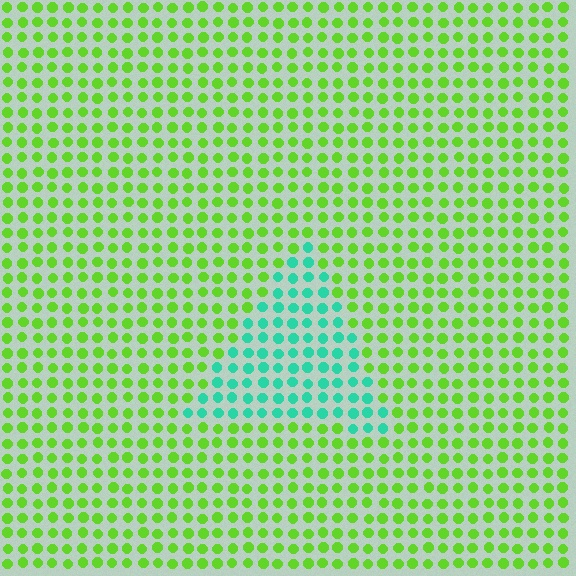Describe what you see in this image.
The image is filled with small lime elements in a uniform arrangement. A triangle-shaped region is visible where the elements are tinted to a slightly different hue, forming a subtle color boundary.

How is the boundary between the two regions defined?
The boundary is defined purely by a slight shift in hue (about 63 degrees). Spacing, size, and orientation are identical on both sides.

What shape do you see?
I see a triangle.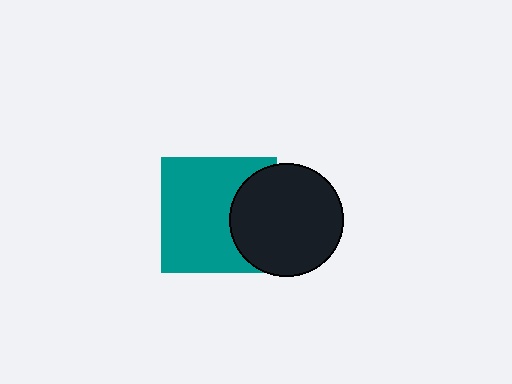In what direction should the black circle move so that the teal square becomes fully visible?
The black circle should move right. That is the shortest direction to clear the overlap and leave the teal square fully visible.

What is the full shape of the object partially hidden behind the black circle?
The partially hidden object is a teal square.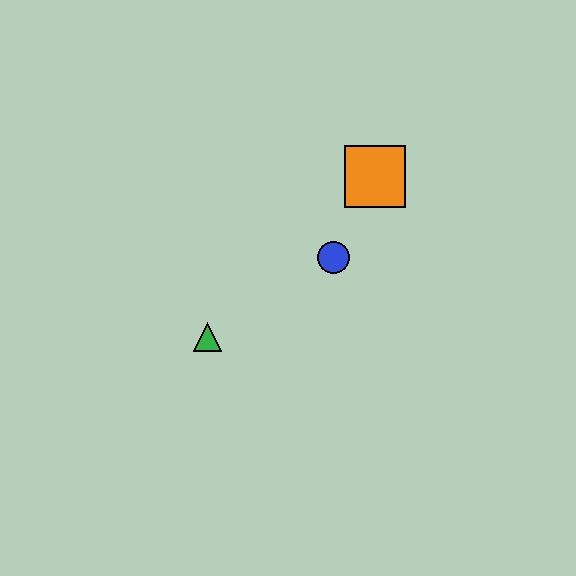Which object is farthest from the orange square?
The green triangle is farthest from the orange square.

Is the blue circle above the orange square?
No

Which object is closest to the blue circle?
The orange square is closest to the blue circle.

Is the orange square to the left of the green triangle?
No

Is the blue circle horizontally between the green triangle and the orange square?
Yes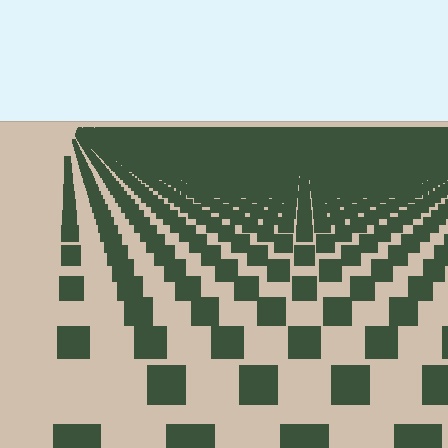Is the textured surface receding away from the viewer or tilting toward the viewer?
The surface is receding away from the viewer. Texture elements get smaller and denser toward the top.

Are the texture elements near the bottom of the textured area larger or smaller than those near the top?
Larger. Near the bottom, elements are closer to the viewer and appear at a bigger on-screen size.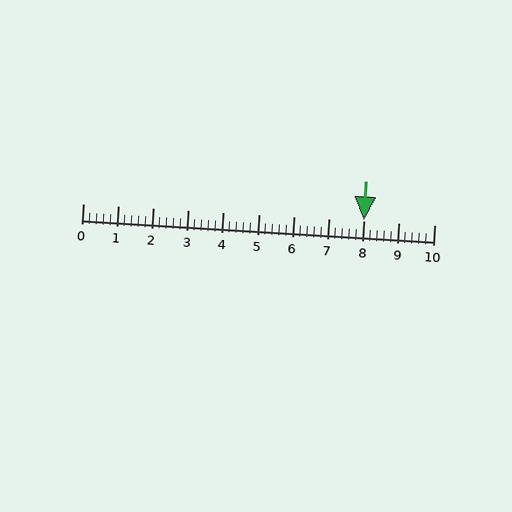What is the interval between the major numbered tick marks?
The major tick marks are spaced 1 units apart.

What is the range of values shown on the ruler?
The ruler shows values from 0 to 10.